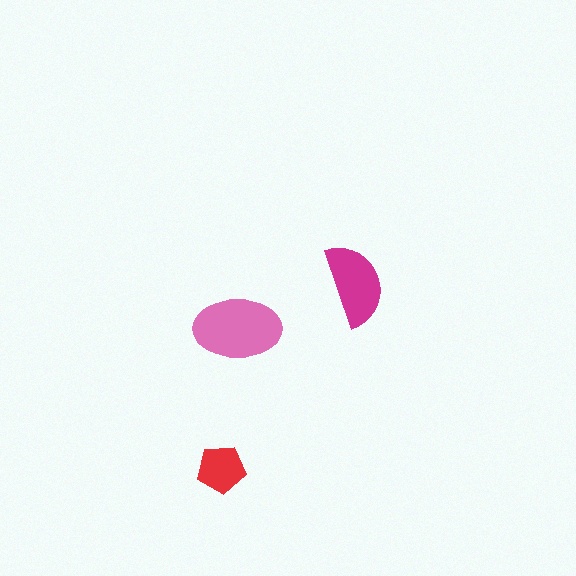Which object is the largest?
The pink ellipse.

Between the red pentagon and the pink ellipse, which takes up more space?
The pink ellipse.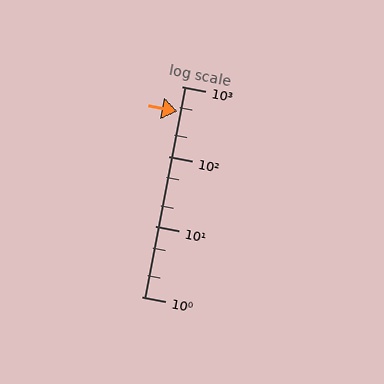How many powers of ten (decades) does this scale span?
The scale spans 3 decades, from 1 to 1000.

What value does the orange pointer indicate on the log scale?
The pointer indicates approximately 440.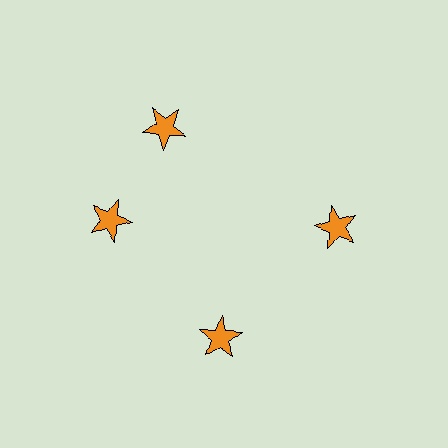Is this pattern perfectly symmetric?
No. The 4 orange stars are arranged in a ring, but one element near the 12 o'clock position is rotated out of alignment along the ring, breaking the 4-fold rotational symmetry.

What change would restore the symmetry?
The symmetry would be restored by rotating it back into even spacing with its neighbors so that all 4 stars sit at equal angles and equal distance from the center.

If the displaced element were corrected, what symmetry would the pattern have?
It would have 4-fold rotational symmetry — the pattern would map onto itself every 90 degrees.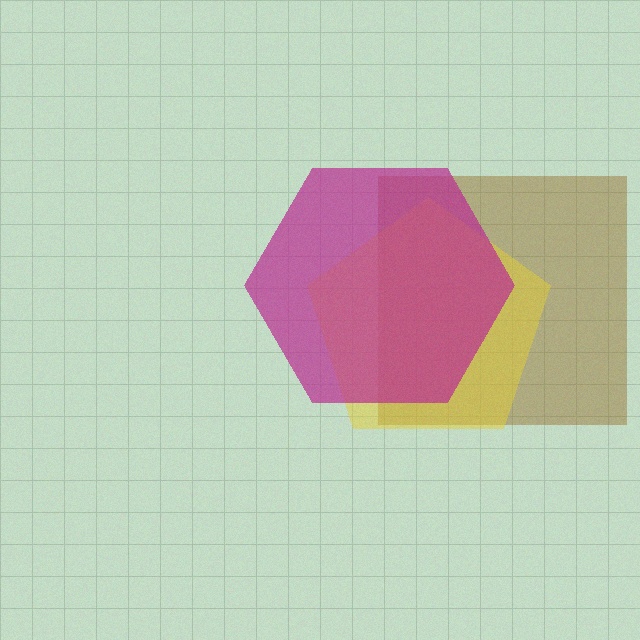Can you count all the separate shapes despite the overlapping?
Yes, there are 3 separate shapes.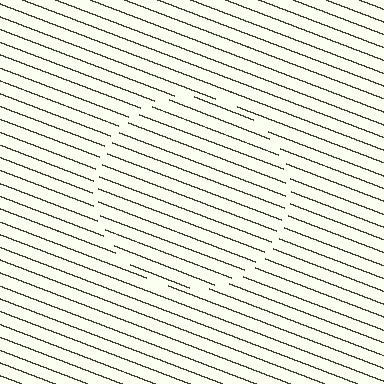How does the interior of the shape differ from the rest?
The interior of the shape contains the same grating, shifted by half a period — the contour is defined by the phase discontinuity where line-ends from the inner and outer gratings abut.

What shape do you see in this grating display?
An illusory circle. The interior of the shape contains the same grating, shifted by half a period — the contour is defined by the phase discontinuity where line-ends from the inner and outer gratings abut.